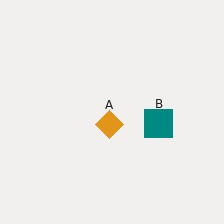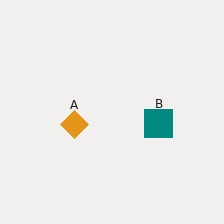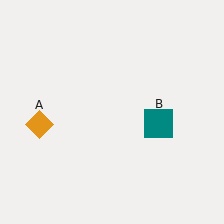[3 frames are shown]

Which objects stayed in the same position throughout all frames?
Teal square (object B) remained stationary.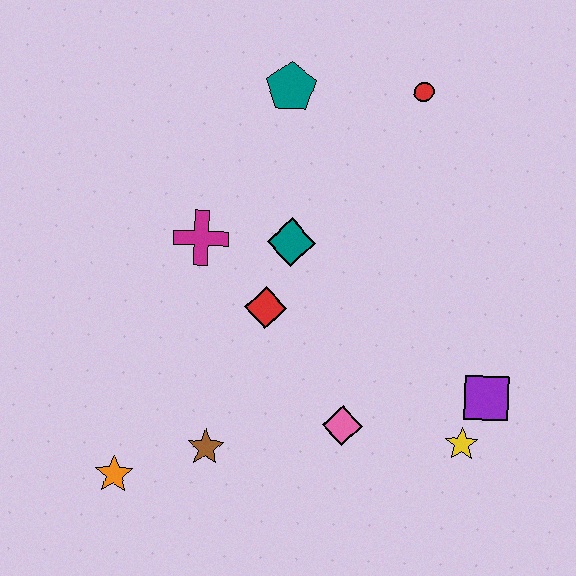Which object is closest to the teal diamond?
The red diamond is closest to the teal diamond.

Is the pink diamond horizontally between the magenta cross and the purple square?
Yes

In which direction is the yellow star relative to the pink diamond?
The yellow star is to the right of the pink diamond.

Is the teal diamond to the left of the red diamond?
No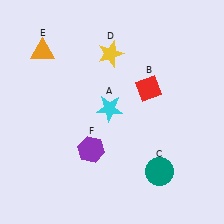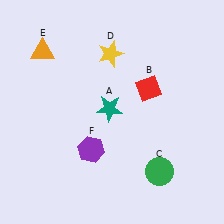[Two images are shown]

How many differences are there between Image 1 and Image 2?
There are 2 differences between the two images.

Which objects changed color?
A changed from cyan to teal. C changed from teal to green.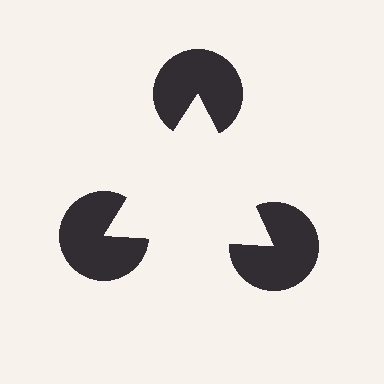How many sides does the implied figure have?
3 sides.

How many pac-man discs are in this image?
There are 3 — one at each vertex of the illusory triangle.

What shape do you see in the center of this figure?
An illusory triangle — its edges are inferred from the aligned wedge cuts in the pac-man discs, not physically drawn.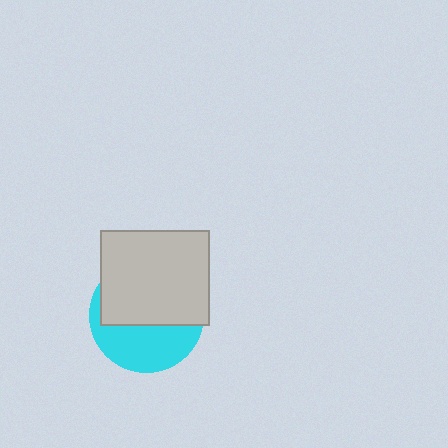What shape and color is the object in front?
The object in front is a light gray rectangle.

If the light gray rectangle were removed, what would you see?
You would see the complete cyan circle.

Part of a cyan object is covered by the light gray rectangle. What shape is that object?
It is a circle.